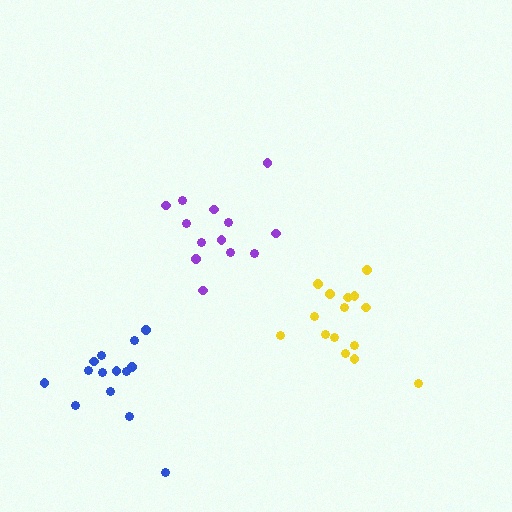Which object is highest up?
The purple cluster is topmost.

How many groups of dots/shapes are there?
There are 3 groups.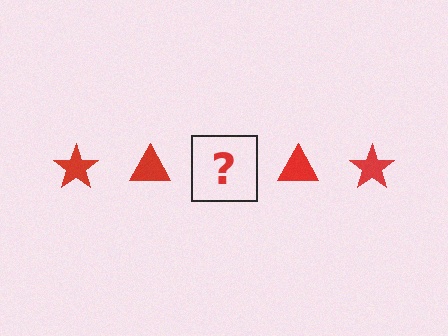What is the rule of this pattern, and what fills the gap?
The rule is that the pattern cycles through star, triangle shapes in red. The gap should be filled with a red star.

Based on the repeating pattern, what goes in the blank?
The blank should be a red star.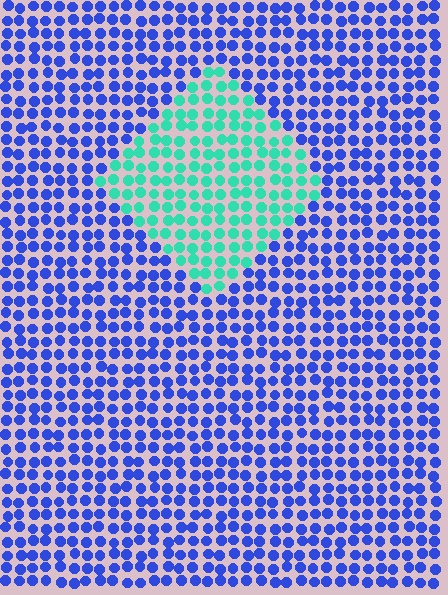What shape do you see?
I see a diamond.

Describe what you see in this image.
The image is filled with small blue elements in a uniform arrangement. A diamond-shaped region is visible where the elements are tinted to a slightly different hue, forming a subtle color boundary.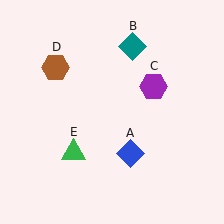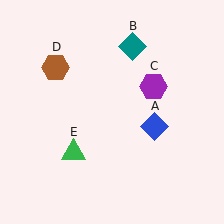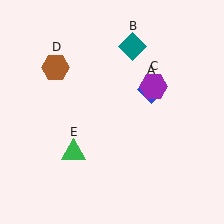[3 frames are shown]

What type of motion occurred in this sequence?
The blue diamond (object A) rotated counterclockwise around the center of the scene.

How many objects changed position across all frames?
1 object changed position: blue diamond (object A).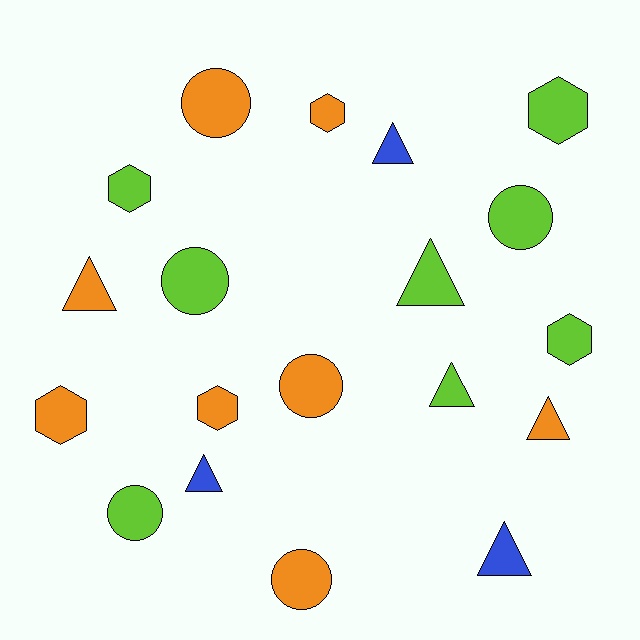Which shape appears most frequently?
Triangle, with 7 objects.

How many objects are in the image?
There are 19 objects.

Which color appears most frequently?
Orange, with 8 objects.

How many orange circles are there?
There are 3 orange circles.